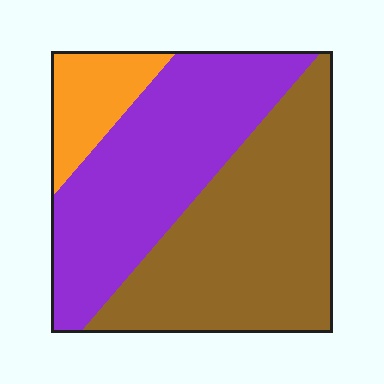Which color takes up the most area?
Brown, at roughly 45%.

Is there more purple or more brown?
Brown.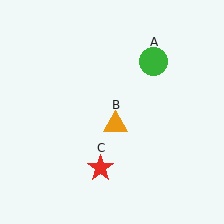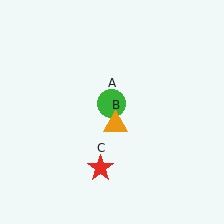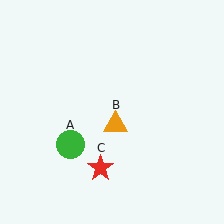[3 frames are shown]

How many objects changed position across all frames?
1 object changed position: green circle (object A).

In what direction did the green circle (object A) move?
The green circle (object A) moved down and to the left.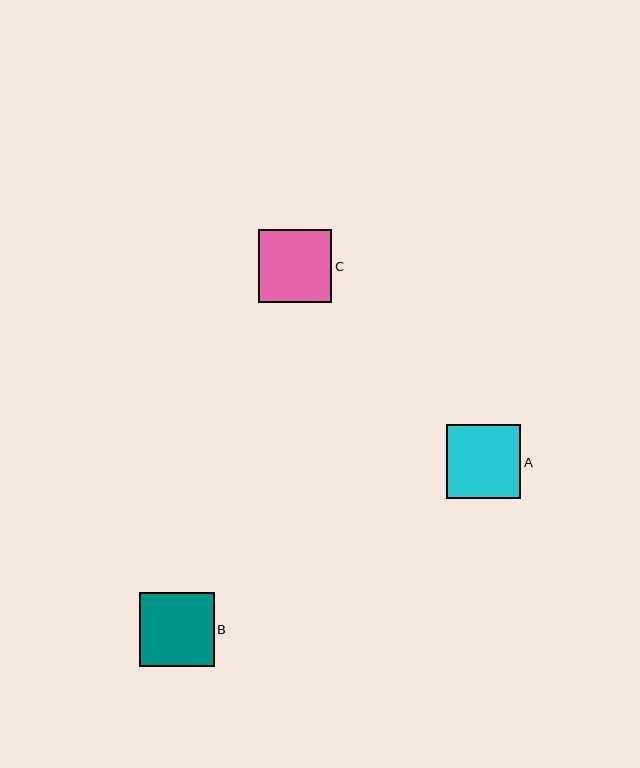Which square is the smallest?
Square C is the smallest with a size of approximately 73 pixels.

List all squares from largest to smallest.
From largest to smallest: B, A, C.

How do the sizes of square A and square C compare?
Square A and square C are approximately the same size.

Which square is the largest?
Square B is the largest with a size of approximately 74 pixels.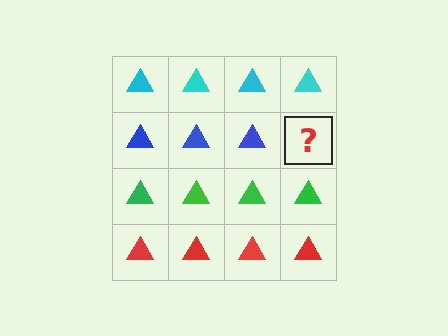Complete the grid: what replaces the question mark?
The question mark should be replaced with a blue triangle.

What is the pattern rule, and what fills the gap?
The rule is that each row has a consistent color. The gap should be filled with a blue triangle.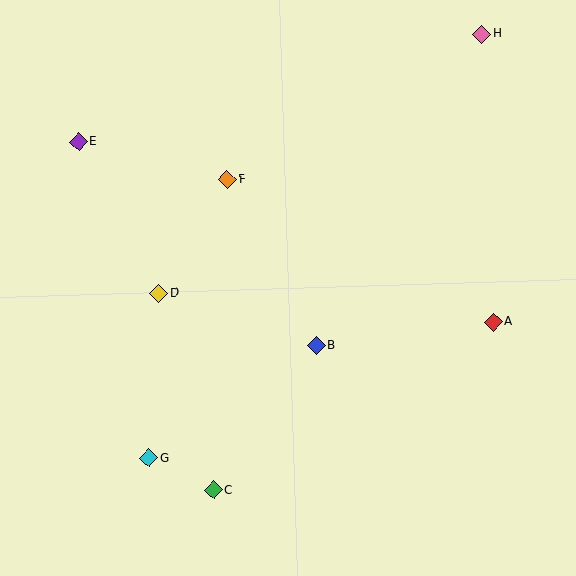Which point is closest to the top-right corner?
Point H is closest to the top-right corner.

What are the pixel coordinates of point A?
Point A is at (493, 322).